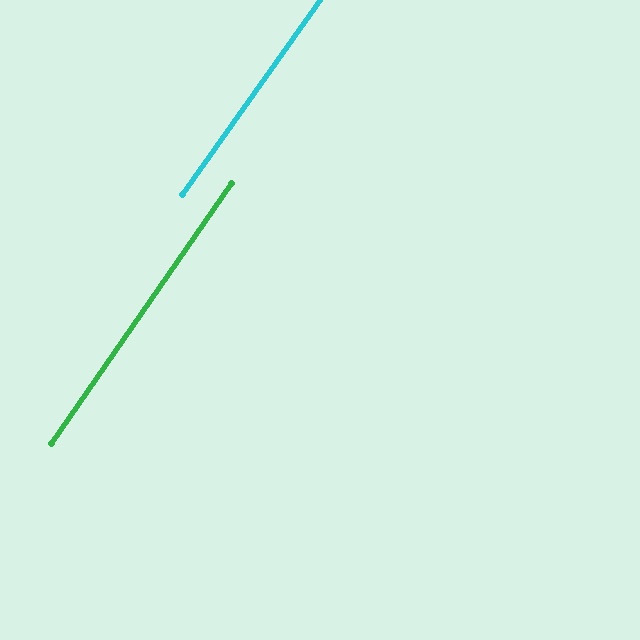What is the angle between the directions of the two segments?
Approximately 1 degree.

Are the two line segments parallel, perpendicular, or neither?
Parallel — their directions differ by only 0.6°.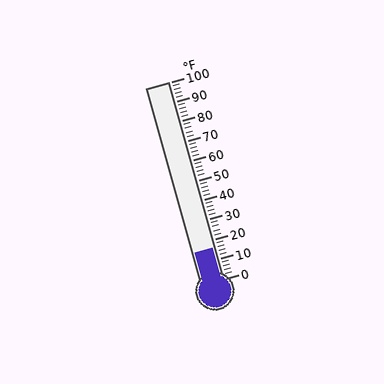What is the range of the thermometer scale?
The thermometer scale ranges from 0°F to 100°F.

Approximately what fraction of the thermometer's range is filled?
The thermometer is filled to approximately 15% of its range.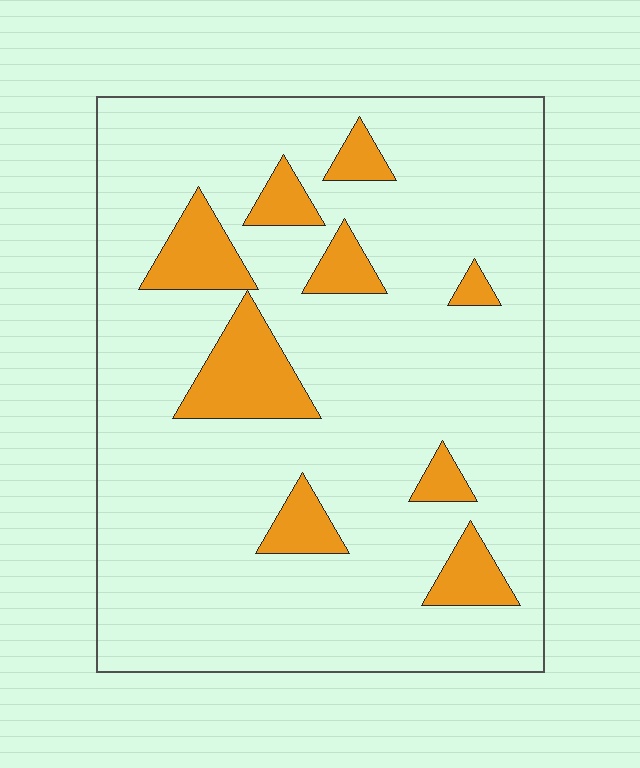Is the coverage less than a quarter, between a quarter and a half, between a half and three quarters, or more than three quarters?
Less than a quarter.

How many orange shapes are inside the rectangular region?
9.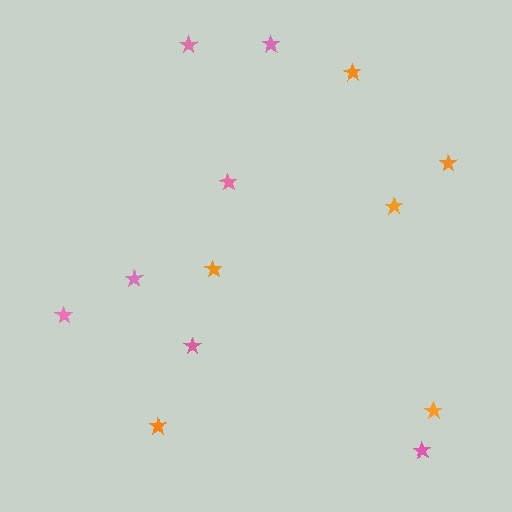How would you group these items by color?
There are 2 groups: one group of pink stars (7) and one group of orange stars (6).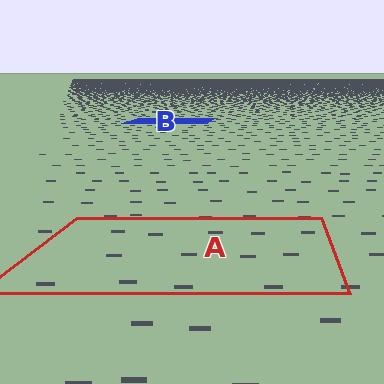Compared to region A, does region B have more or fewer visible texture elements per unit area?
Region B has more texture elements per unit area — they are packed more densely because it is farther away.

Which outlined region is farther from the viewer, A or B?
Region B is farther from the viewer — the texture elements inside it appear smaller and more densely packed.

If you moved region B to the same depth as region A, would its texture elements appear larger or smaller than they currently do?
They would appear larger. At a closer depth, the same texture elements are projected at a bigger on-screen size.